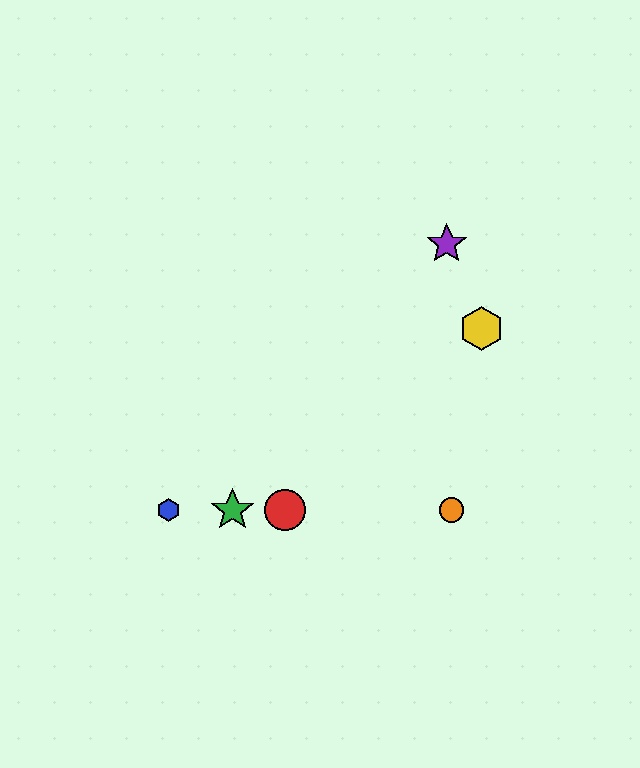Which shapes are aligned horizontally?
The red circle, the blue hexagon, the green star, the orange circle are aligned horizontally.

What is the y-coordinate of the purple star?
The purple star is at y≈244.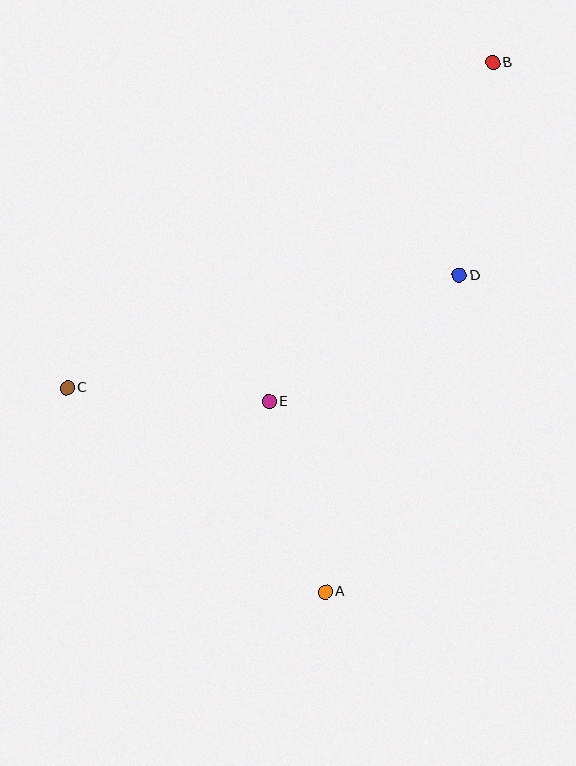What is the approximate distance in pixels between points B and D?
The distance between B and D is approximately 215 pixels.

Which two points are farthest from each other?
Points A and B are farthest from each other.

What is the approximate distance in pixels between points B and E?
The distance between B and E is approximately 406 pixels.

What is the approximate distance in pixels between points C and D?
The distance between C and D is approximately 408 pixels.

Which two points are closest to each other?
Points A and E are closest to each other.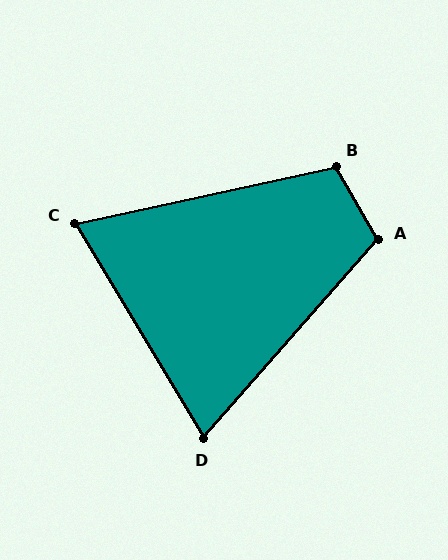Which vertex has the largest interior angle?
A, at approximately 109 degrees.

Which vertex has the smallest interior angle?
C, at approximately 71 degrees.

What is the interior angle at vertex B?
Approximately 108 degrees (obtuse).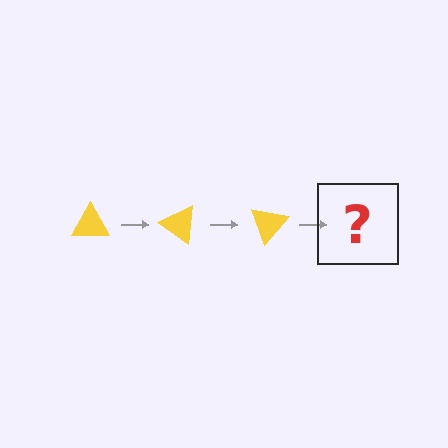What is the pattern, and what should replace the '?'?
The pattern is that the triangle rotates 35 degrees each step. The '?' should be a yellow triangle rotated 105 degrees.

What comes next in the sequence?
The next element should be a yellow triangle rotated 105 degrees.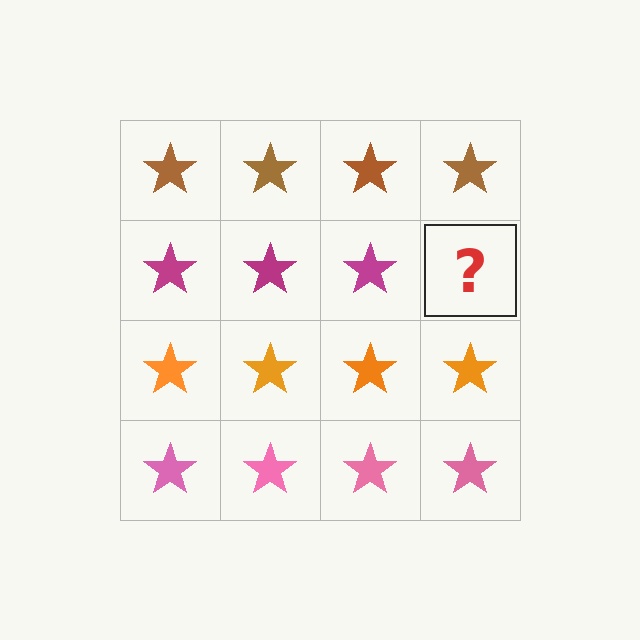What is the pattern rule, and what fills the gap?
The rule is that each row has a consistent color. The gap should be filled with a magenta star.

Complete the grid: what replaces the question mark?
The question mark should be replaced with a magenta star.